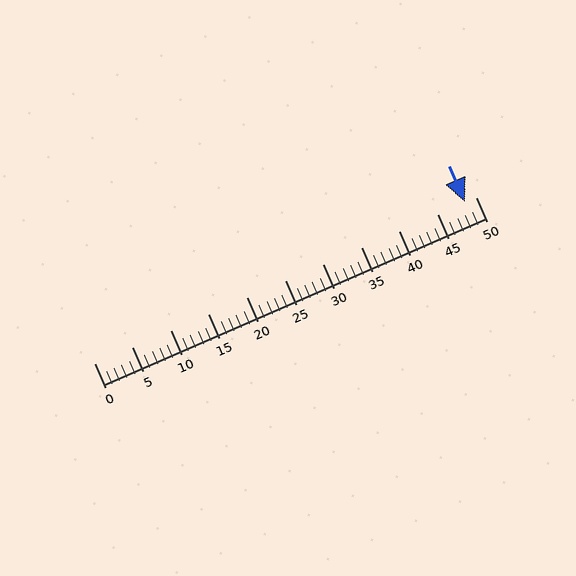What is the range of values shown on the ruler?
The ruler shows values from 0 to 50.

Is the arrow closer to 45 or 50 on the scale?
The arrow is closer to 50.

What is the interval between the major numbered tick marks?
The major tick marks are spaced 5 units apart.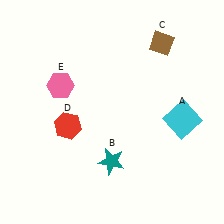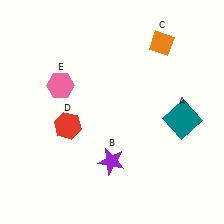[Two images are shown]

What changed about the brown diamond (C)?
In Image 1, C is brown. In Image 2, it changed to orange.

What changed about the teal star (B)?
In Image 1, B is teal. In Image 2, it changed to purple.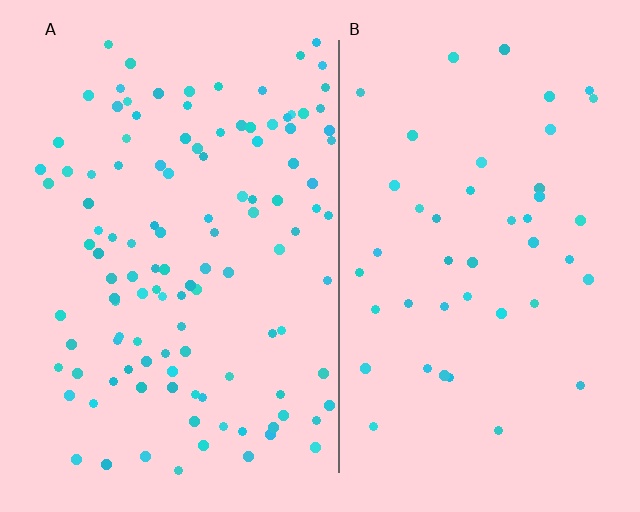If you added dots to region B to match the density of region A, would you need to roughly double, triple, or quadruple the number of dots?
Approximately triple.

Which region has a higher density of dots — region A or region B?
A (the left).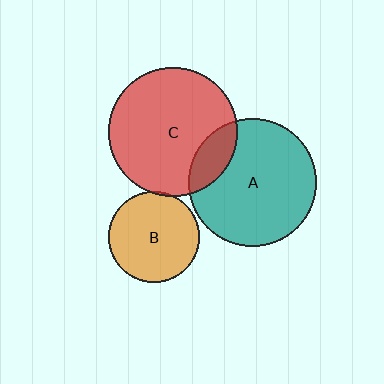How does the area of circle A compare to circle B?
Approximately 2.0 times.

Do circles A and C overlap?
Yes.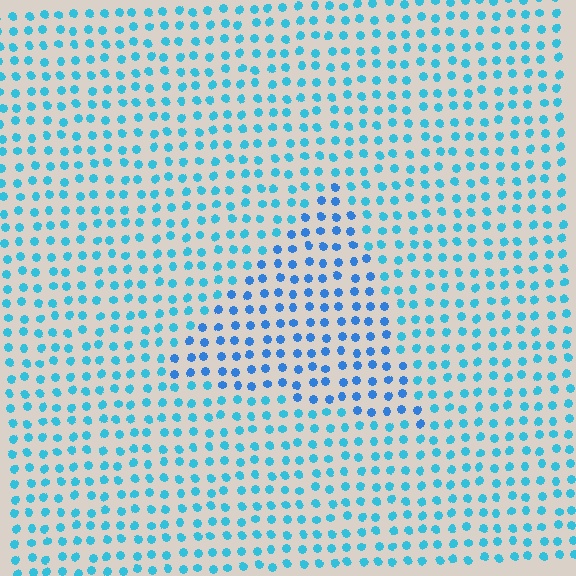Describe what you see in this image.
The image is filled with small cyan elements in a uniform arrangement. A triangle-shaped region is visible where the elements are tinted to a slightly different hue, forming a subtle color boundary.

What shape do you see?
I see a triangle.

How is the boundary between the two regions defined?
The boundary is defined purely by a slight shift in hue (about 23 degrees). Spacing, size, and orientation are identical on both sides.